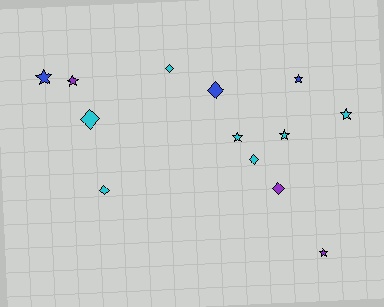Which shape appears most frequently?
Star, with 7 objects.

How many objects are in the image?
There are 13 objects.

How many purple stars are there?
There are 2 purple stars.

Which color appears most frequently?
Cyan, with 7 objects.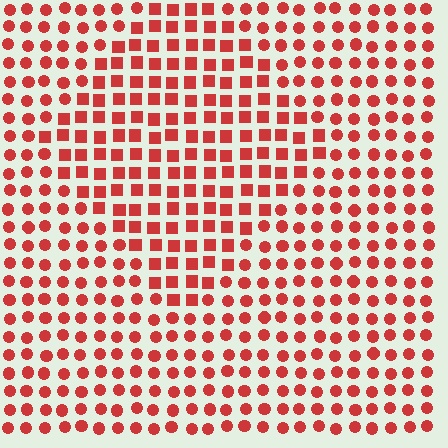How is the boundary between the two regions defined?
The boundary is defined by a change in element shape: squares inside vs. circles outside. All elements share the same color and spacing.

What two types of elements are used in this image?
The image uses squares inside the diamond region and circles outside it.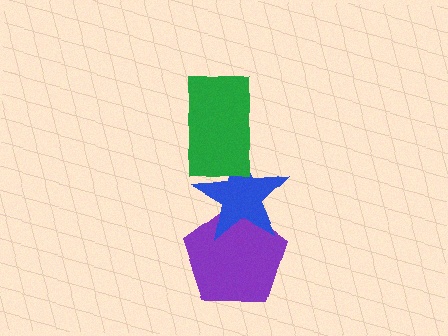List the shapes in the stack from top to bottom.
From top to bottom: the green rectangle, the blue star, the purple pentagon.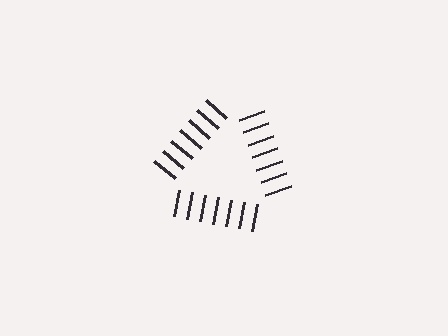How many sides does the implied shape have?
3 sides — the line-ends trace a triangle.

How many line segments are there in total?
21 — 7 along each of the 3 edges.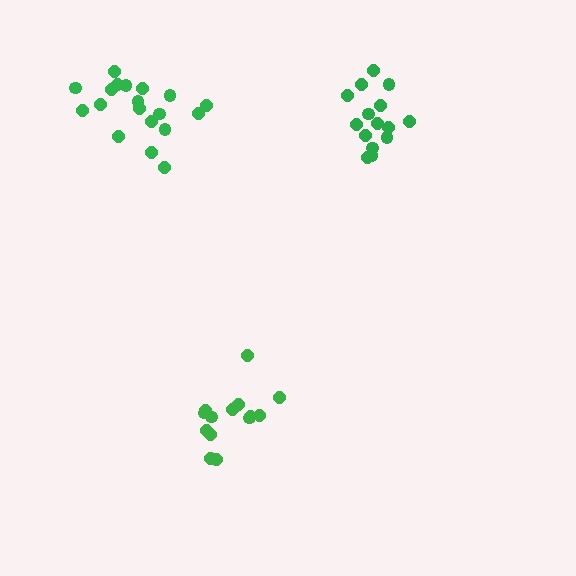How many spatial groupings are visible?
There are 3 spatial groupings.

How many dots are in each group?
Group 1: 14 dots, Group 2: 15 dots, Group 3: 19 dots (48 total).